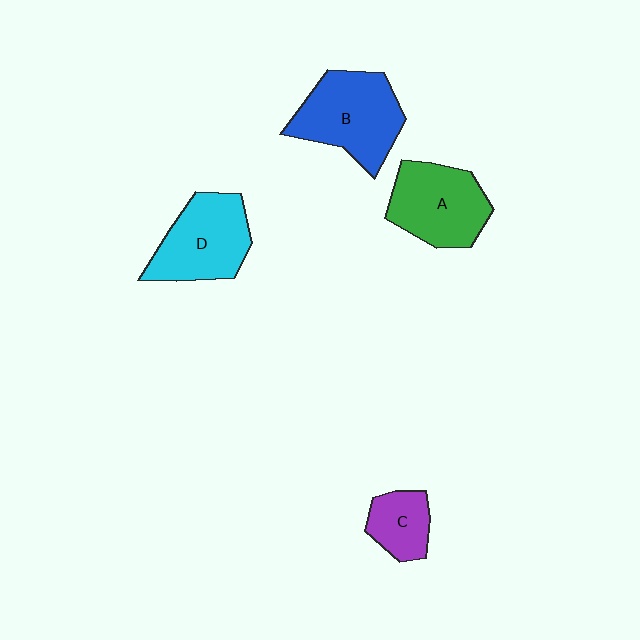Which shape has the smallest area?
Shape C (purple).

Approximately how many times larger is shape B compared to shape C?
Approximately 2.1 times.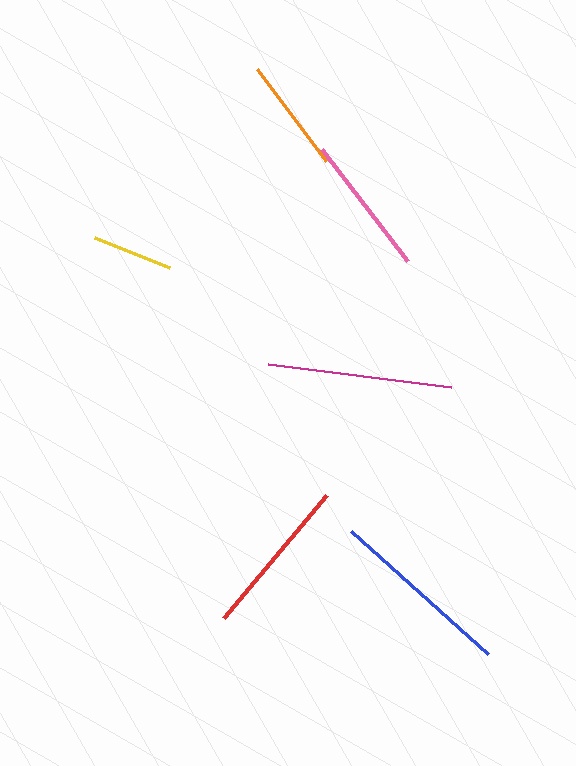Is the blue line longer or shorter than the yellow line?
The blue line is longer than the yellow line.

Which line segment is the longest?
The magenta line is the longest at approximately 185 pixels.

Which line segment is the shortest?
The yellow line is the shortest at approximately 81 pixels.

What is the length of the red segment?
The red segment is approximately 160 pixels long.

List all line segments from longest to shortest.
From longest to shortest: magenta, blue, red, pink, orange, yellow.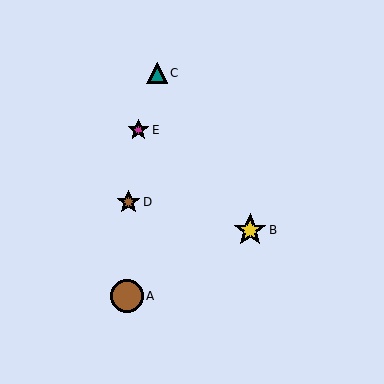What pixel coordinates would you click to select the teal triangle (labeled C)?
Click at (157, 73) to select the teal triangle C.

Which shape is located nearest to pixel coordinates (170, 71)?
The teal triangle (labeled C) at (157, 73) is nearest to that location.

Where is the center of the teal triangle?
The center of the teal triangle is at (157, 73).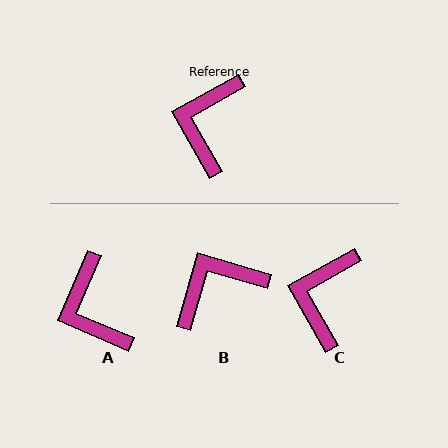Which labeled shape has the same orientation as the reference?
C.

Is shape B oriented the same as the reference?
No, it is off by about 45 degrees.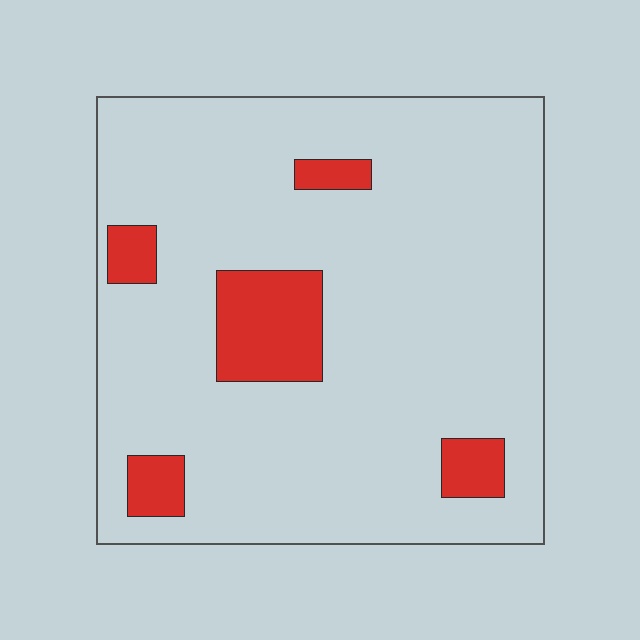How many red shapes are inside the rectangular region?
5.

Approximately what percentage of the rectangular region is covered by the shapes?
Approximately 10%.